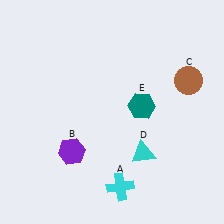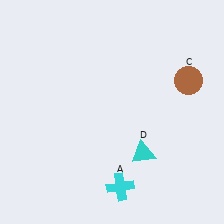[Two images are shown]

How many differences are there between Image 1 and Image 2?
There are 2 differences between the two images.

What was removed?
The teal hexagon (E), the purple hexagon (B) were removed in Image 2.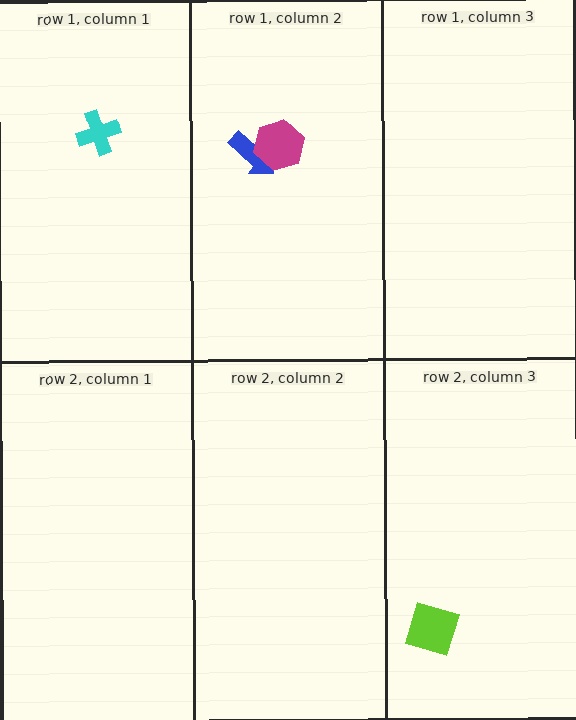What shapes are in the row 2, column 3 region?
The lime square.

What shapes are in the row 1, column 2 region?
The blue arrow, the magenta hexagon.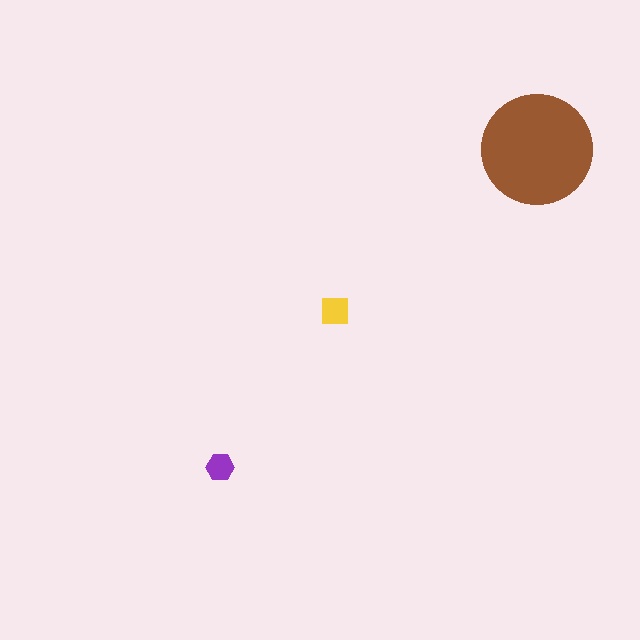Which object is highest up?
The brown circle is topmost.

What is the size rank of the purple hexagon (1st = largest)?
3rd.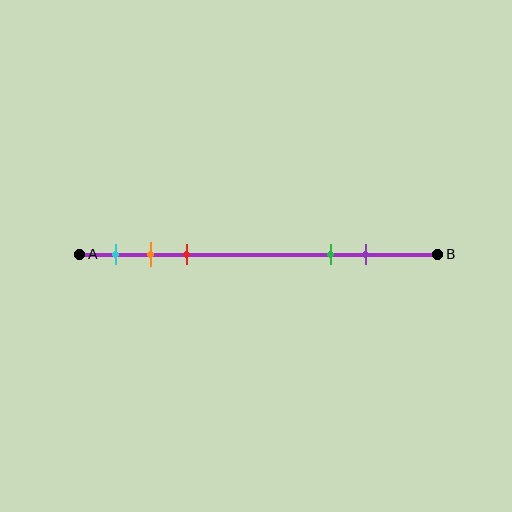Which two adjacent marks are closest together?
The orange and red marks are the closest adjacent pair.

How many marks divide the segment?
There are 5 marks dividing the segment.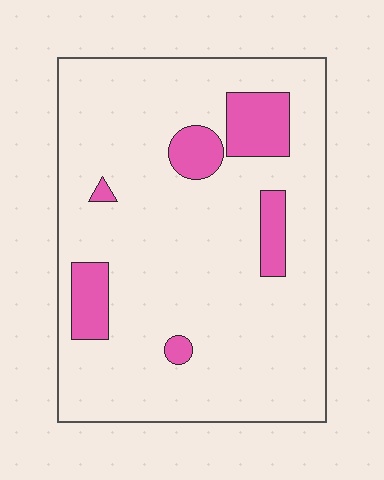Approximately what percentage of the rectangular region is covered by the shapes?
Approximately 15%.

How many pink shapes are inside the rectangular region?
6.